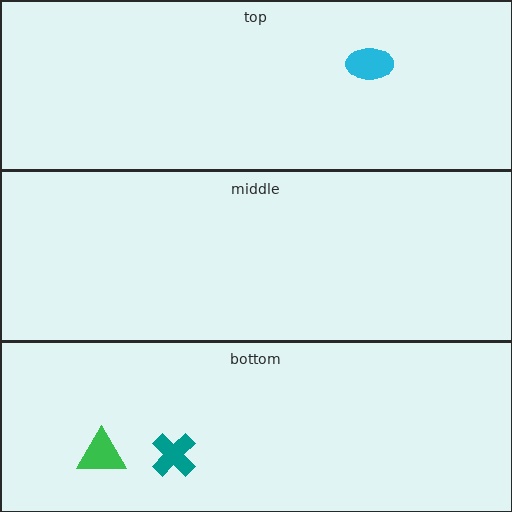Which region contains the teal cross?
The bottom region.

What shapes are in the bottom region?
The green triangle, the teal cross.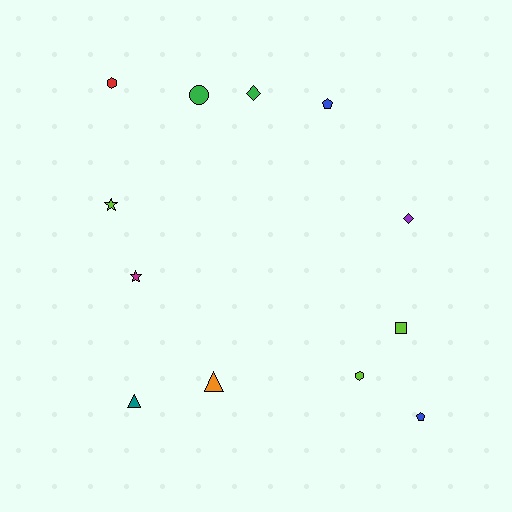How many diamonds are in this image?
There are 2 diamonds.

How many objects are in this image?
There are 12 objects.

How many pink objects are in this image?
There are no pink objects.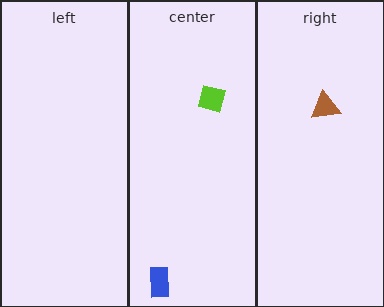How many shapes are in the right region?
1.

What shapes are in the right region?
The brown triangle.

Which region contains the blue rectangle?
The center region.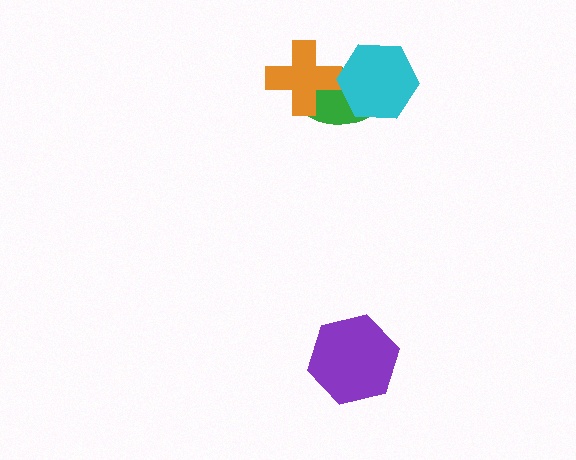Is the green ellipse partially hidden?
Yes, it is partially covered by another shape.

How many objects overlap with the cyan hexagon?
1 object overlaps with the cyan hexagon.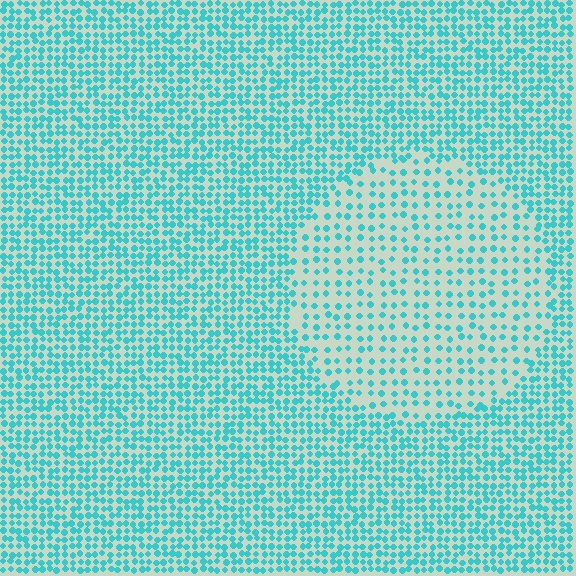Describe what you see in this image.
The image contains small cyan elements arranged at two different densities. A circle-shaped region is visible where the elements are less densely packed than the surrounding area.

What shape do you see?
I see a circle.